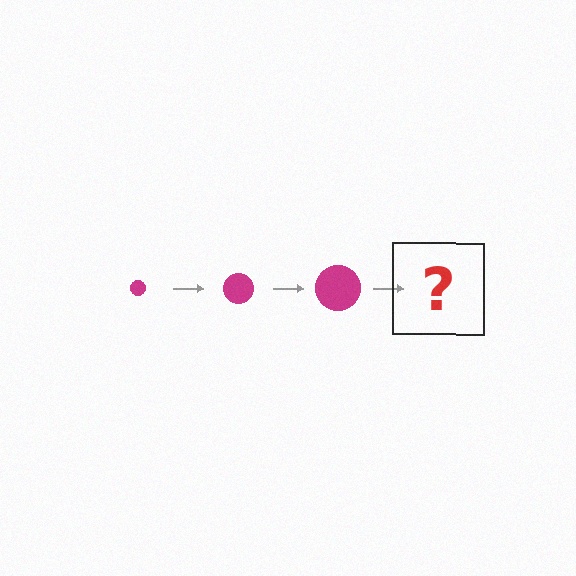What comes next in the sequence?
The next element should be a magenta circle, larger than the previous one.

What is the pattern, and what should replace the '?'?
The pattern is that the circle gets progressively larger each step. The '?' should be a magenta circle, larger than the previous one.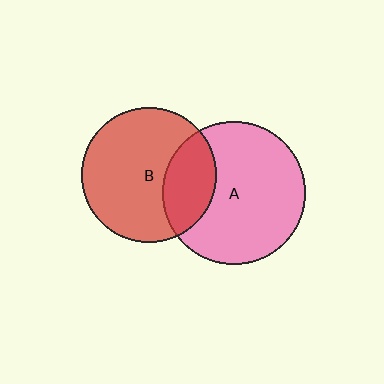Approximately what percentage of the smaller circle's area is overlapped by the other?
Approximately 25%.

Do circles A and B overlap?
Yes.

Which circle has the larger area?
Circle A (pink).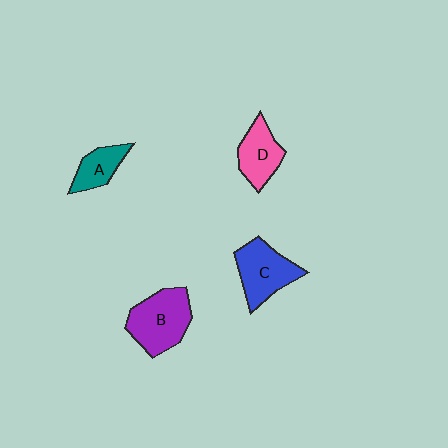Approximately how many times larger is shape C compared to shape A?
Approximately 1.7 times.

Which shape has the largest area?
Shape B (purple).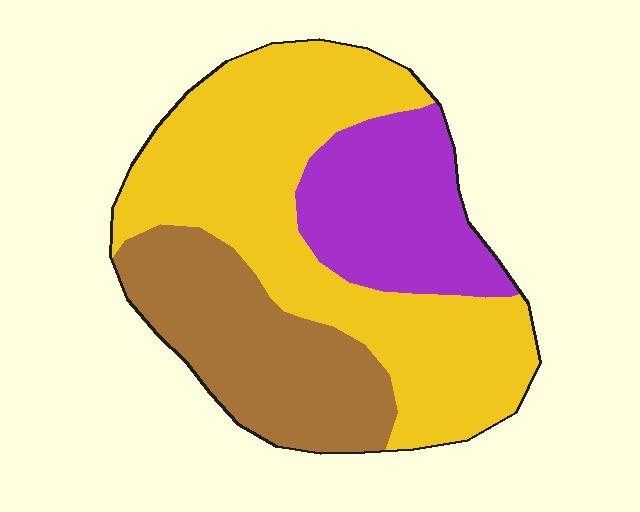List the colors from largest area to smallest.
From largest to smallest: yellow, brown, purple.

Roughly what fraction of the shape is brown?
Brown takes up about one quarter (1/4) of the shape.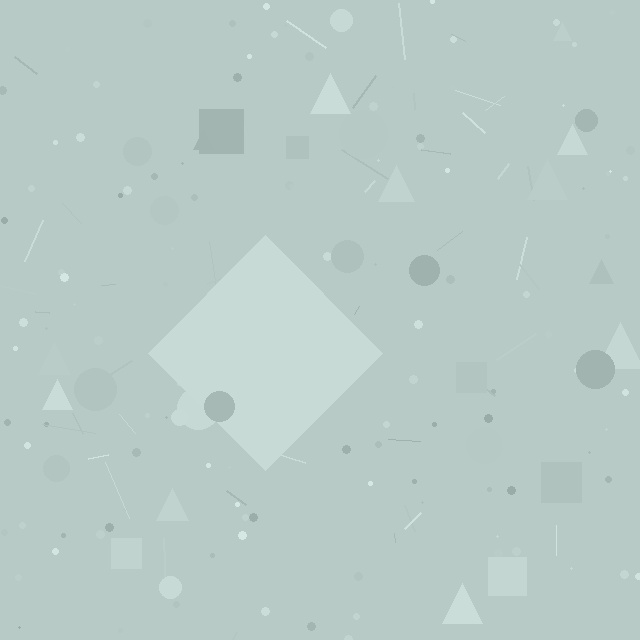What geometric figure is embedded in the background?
A diamond is embedded in the background.